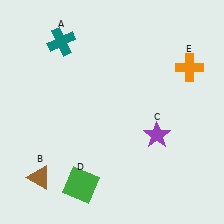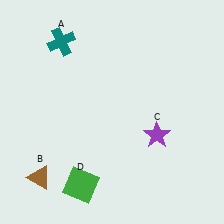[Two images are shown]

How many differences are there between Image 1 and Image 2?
There is 1 difference between the two images.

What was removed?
The orange cross (E) was removed in Image 2.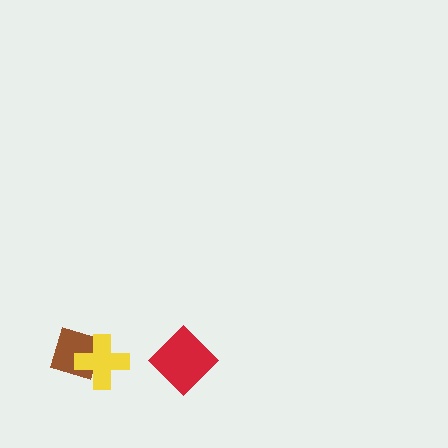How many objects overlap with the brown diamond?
1 object overlaps with the brown diamond.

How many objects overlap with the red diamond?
0 objects overlap with the red diamond.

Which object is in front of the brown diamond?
The yellow cross is in front of the brown diamond.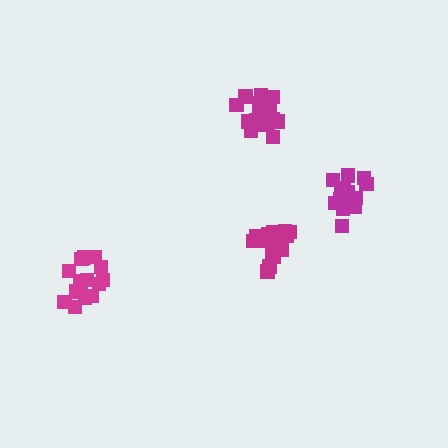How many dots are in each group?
Group 1: 17 dots, Group 2: 18 dots, Group 3: 14 dots, Group 4: 20 dots (69 total).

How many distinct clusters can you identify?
There are 4 distinct clusters.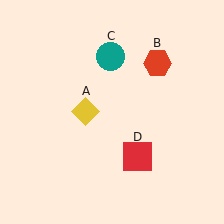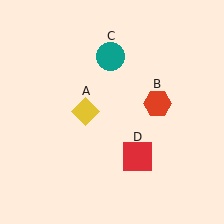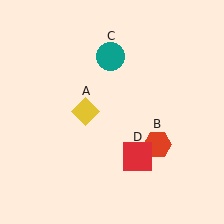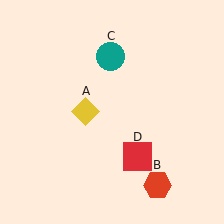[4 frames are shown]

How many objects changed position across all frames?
1 object changed position: red hexagon (object B).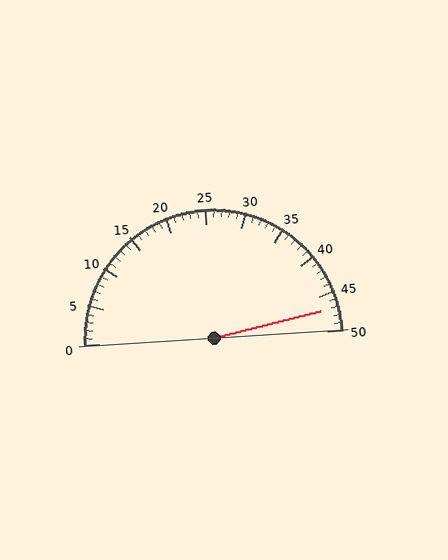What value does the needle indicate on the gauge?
The needle indicates approximately 47.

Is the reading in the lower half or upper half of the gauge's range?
The reading is in the upper half of the range (0 to 50).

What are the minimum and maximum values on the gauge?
The gauge ranges from 0 to 50.